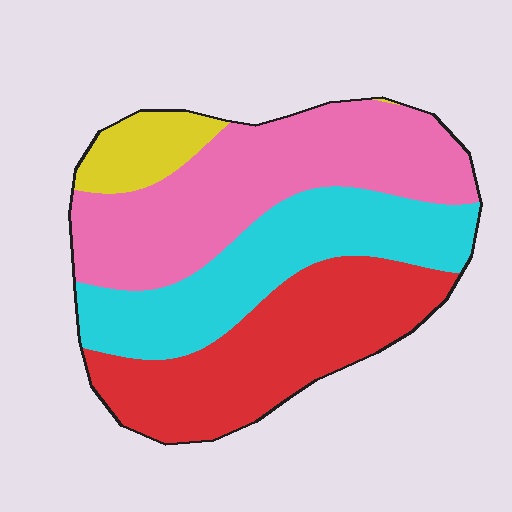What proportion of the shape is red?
Red covers around 30% of the shape.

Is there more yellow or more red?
Red.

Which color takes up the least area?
Yellow, at roughly 10%.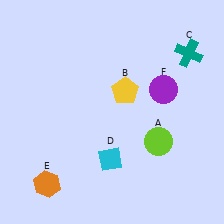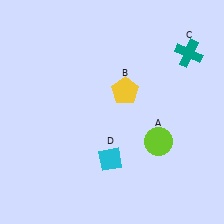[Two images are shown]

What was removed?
The purple circle (F), the orange hexagon (E) were removed in Image 2.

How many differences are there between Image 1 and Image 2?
There are 2 differences between the two images.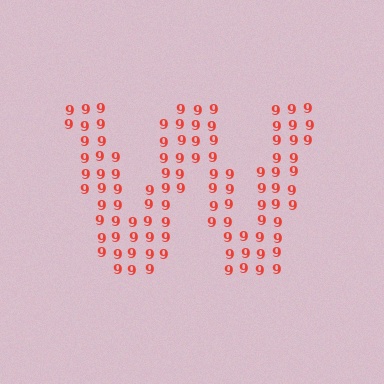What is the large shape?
The large shape is the letter W.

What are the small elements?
The small elements are digit 9's.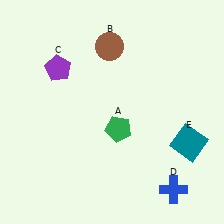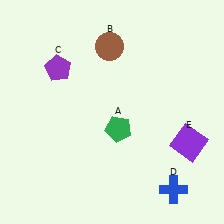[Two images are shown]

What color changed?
The square (E) changed from teal in Image 1 to purple in Image 2.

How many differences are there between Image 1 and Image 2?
There is 1 difference between the two images.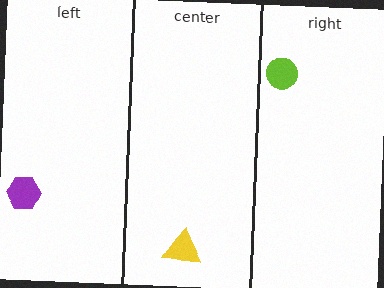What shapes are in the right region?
The lime circle.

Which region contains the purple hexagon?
The left region.